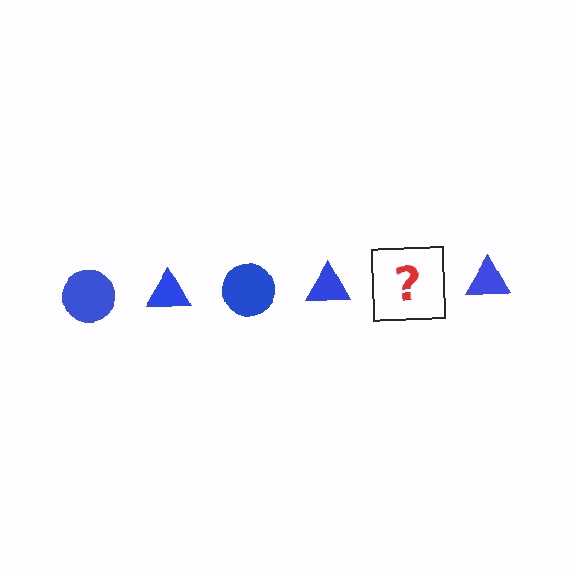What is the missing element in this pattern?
The missing element is a blue circle.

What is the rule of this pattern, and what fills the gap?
The rule is that the pattern cycles through circle, triangle shapes in blue. The gap should be filled with a blue circle.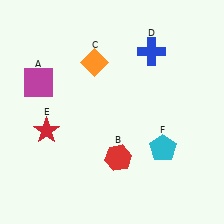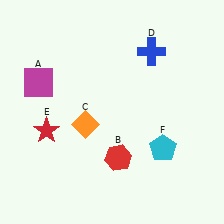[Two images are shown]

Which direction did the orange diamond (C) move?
The orange diamond (C) moved down.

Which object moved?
The orange diamond (C) moved down.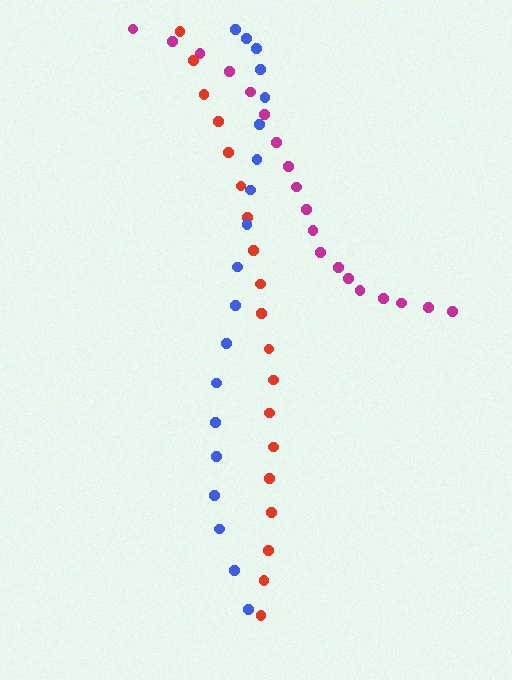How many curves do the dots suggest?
There are 3 distinct paths.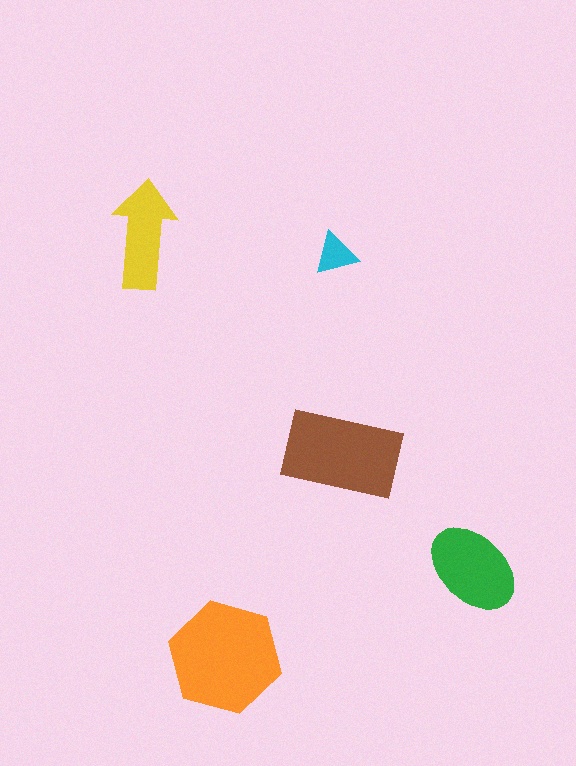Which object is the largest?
The orange hexagon.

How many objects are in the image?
There are 5 objects in the image.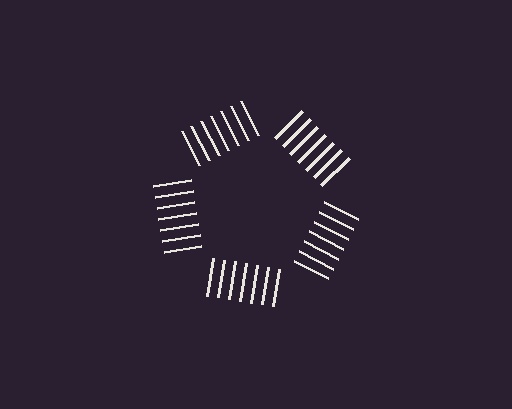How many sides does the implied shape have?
5 sides — the line-ends trace a pentagon.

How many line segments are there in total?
35 — 7 along each of the 5 edges.